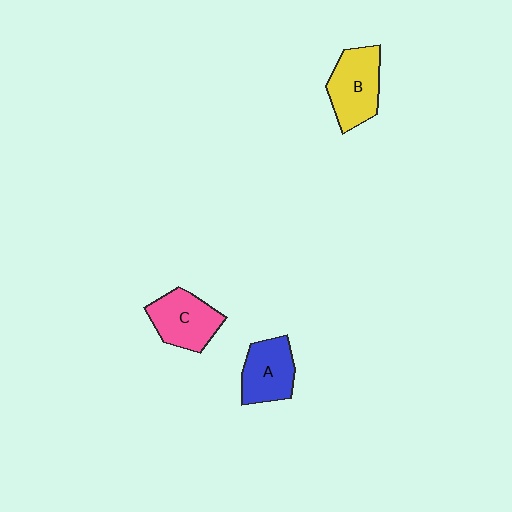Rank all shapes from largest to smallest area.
From largest to smallest: B (yellow), C (pink), A (blue).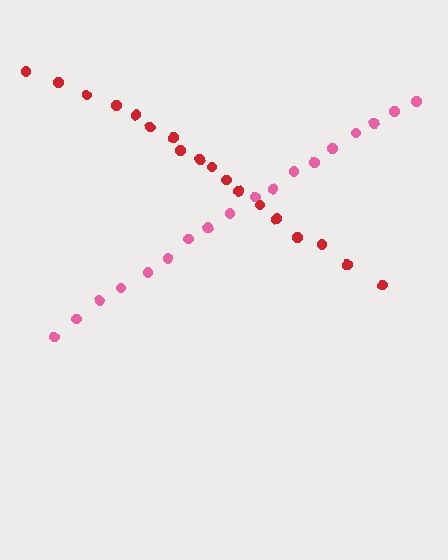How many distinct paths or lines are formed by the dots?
There are 2 distinct paths.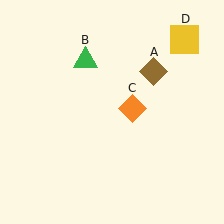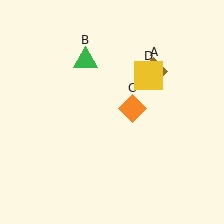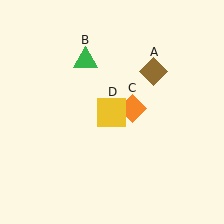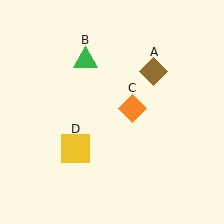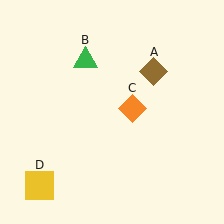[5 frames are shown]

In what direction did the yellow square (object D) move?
The yellow square (object D) moved down and to the left.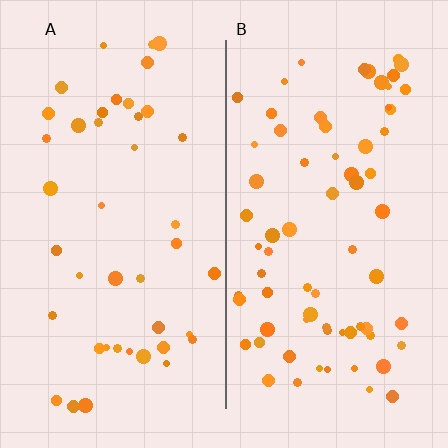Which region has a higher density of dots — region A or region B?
B (the right).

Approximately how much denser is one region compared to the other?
Approximately 1.7× — region B over region A.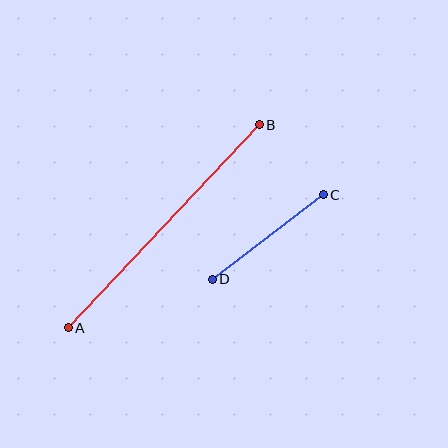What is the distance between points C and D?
The distance is approximately 139 pixels.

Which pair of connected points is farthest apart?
Points A and B are farthest apart.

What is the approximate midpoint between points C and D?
The midpoint is at approximately (268, 237) pixels.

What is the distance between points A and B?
The distance is approximately 279 pixels.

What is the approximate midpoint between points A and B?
The midpoint is at approximately (164, 226) pixels.